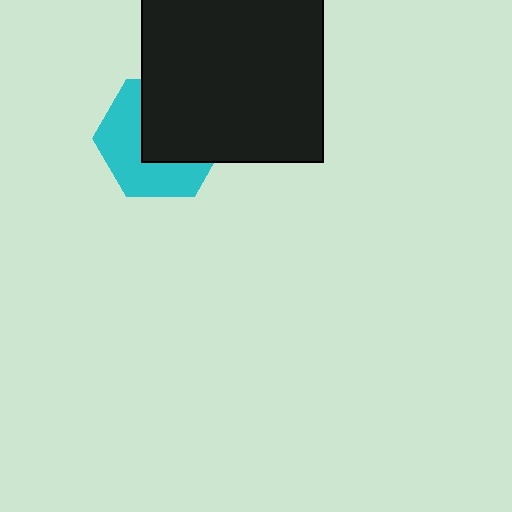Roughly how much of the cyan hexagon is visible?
About half of it is visible (roughly 49%).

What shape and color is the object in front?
The object in front is a black rectangle.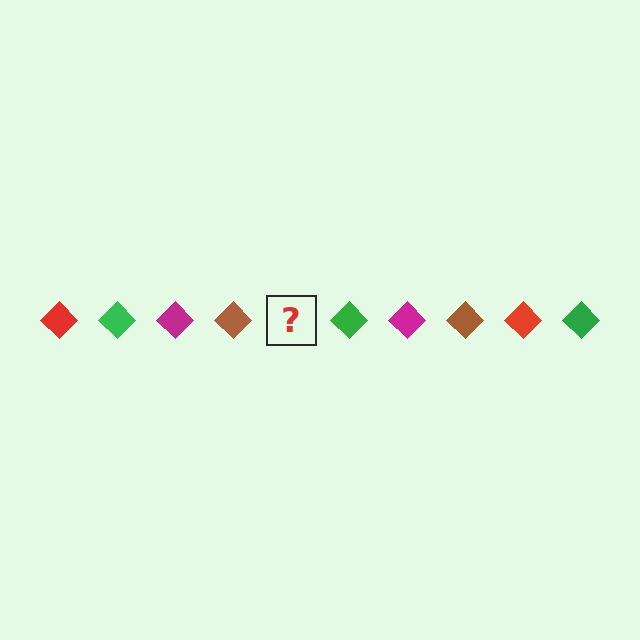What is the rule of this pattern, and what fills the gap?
The rule is that the pattern cycles through red, green, magenta, brown diamonds. The gap should be filled with a red diamond.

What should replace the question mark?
The question mark should be replaced with a red diamond.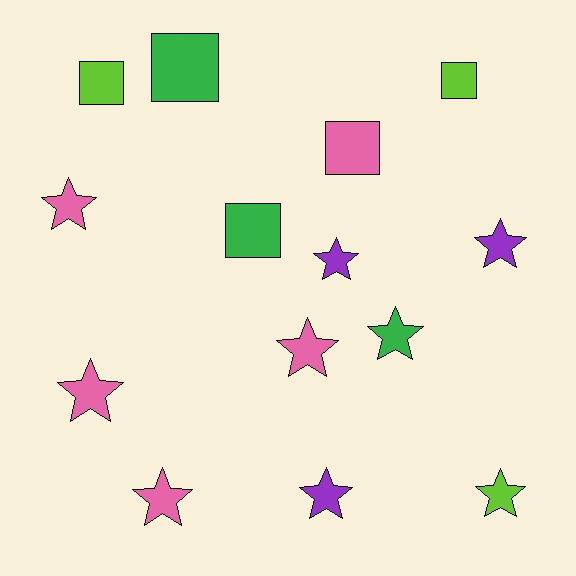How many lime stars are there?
There is 1 lime star.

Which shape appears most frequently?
Star, with 9 objects.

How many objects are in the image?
There are 14 objects.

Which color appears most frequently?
Pink, with 5 objects.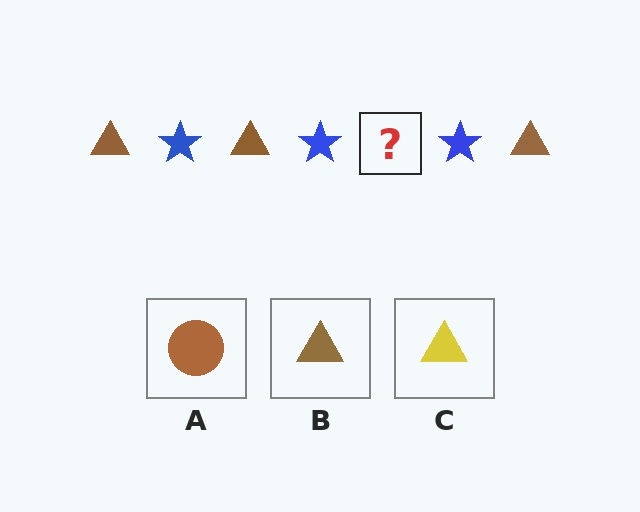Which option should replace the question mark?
Option B.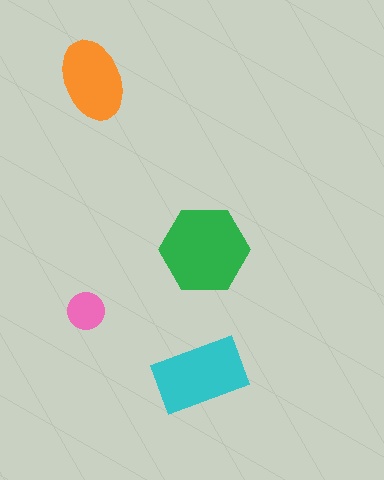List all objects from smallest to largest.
The pink circle, the orange ellipse, the cyan rectangle, the green hexagon.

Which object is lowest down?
The cyan rectangle is bottommost.